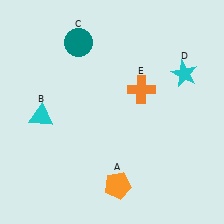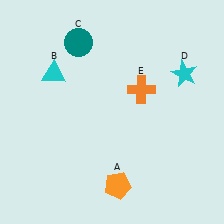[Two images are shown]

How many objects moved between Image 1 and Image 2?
1 object moved between the two images.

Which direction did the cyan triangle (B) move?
The cyan triangle (B) moved up.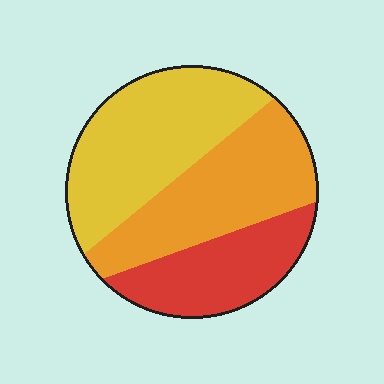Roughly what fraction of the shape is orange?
Orange covers roughly 35% of the shape.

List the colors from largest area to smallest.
From largest to smallest: yellow, orange, red.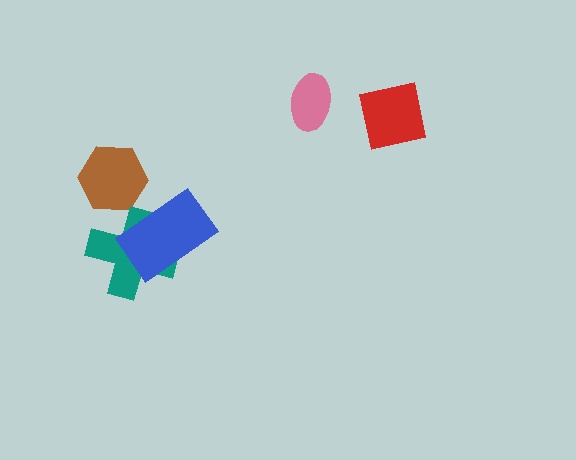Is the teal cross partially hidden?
Yes, it is partially covered by another shape.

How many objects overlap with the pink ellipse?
0 objects overlap with the pink ellipse.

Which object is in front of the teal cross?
The blue rectangle is in front of the teal cross.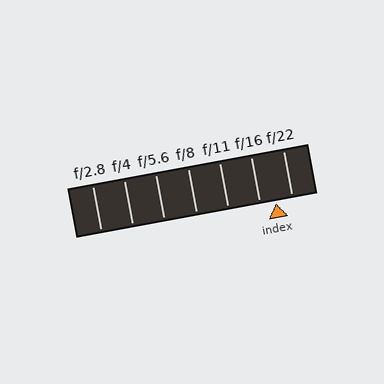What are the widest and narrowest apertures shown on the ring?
The widest aperture shown is f/2.8 and the narrowest is f/22.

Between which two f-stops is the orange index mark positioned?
The index mark is between f/16 and f/22.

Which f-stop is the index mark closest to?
The index mark is closest to f/16.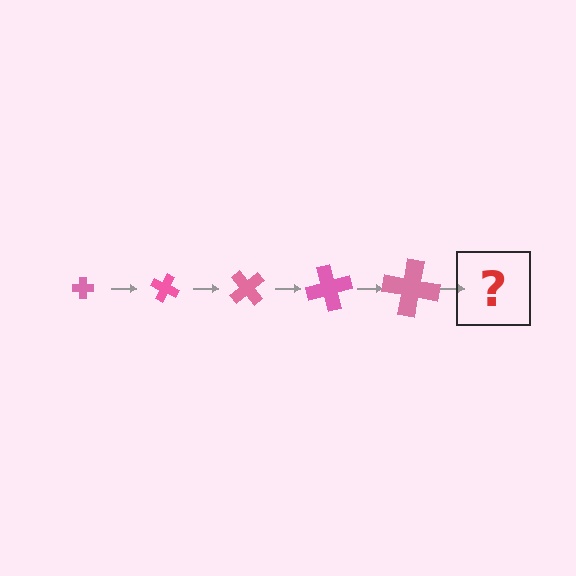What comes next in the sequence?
The next element should be a cross, larger than the previous one and rotated 125 degrees from the start.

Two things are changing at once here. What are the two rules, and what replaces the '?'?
The two rules are that the cross grows larger each step and it rotates 25 degrees each step. The '?' should be a cross, larger than the previous one and rotated 125 degrees from the start.